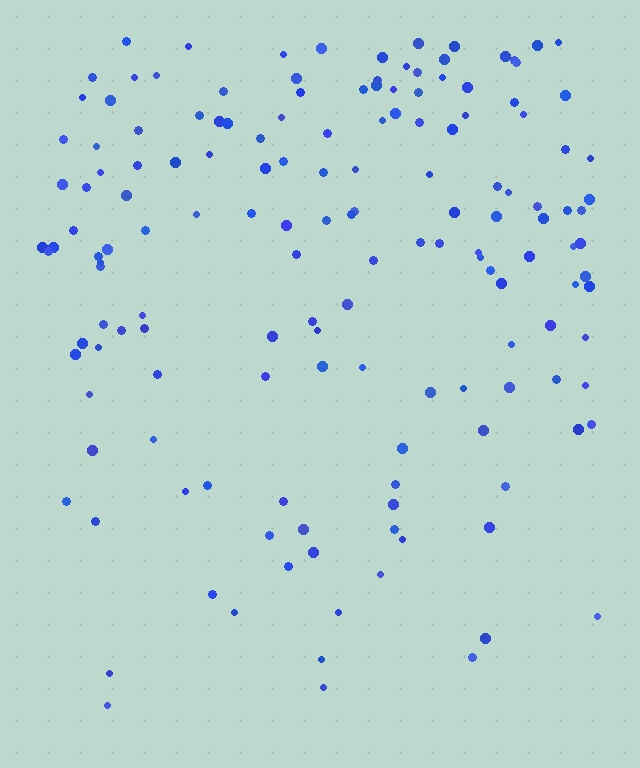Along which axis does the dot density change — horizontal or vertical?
Vertical.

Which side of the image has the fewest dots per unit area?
The bottom.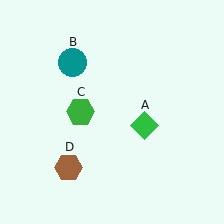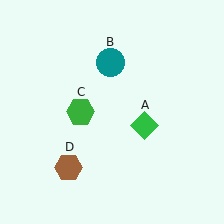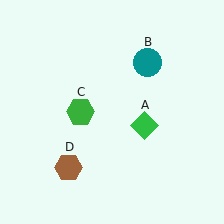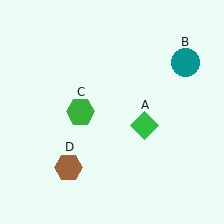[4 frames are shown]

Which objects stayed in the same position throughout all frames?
Green diamond (object A) and green hexagon (object C) and brown hexagon (object D) remained stationary.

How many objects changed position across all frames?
1 object changed position: teal circle (object B).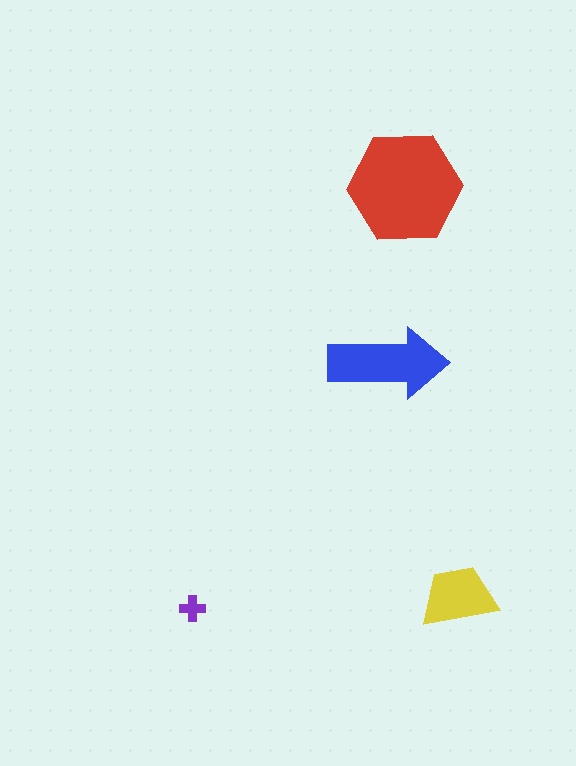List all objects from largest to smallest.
The red hexagon, the blue arrow, the yellow trapezoid, the purple cross.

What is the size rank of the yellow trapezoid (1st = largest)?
3rd.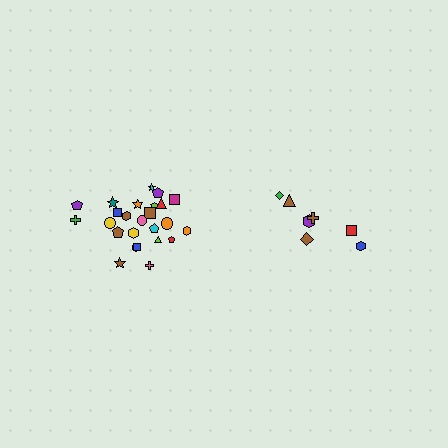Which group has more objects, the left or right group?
The left group.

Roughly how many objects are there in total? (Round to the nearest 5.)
Roughly 30 objects in total.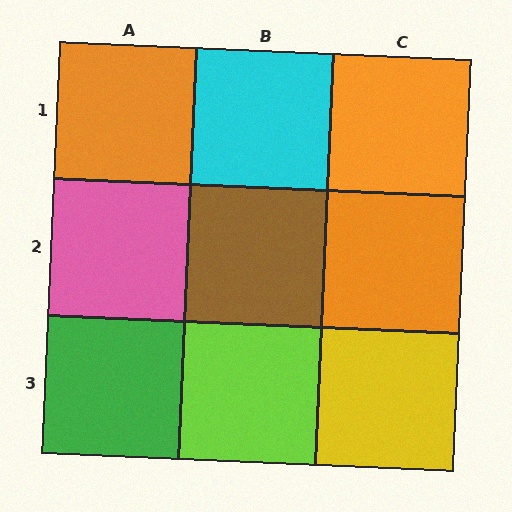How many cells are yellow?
1 cell is yellow.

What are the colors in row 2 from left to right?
Pink, brown, orange.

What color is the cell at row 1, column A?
Orange.